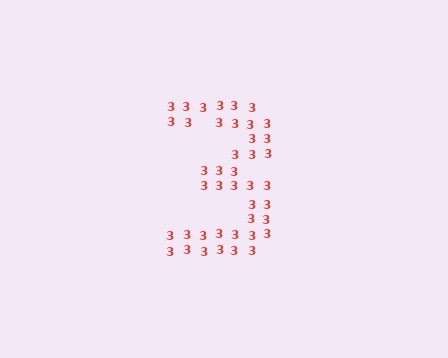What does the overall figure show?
The overall figure shows the digit 3.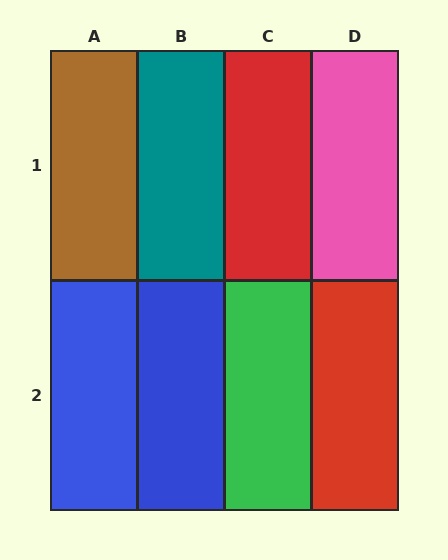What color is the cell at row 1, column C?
Red.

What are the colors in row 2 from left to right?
Blue, blue, green, red.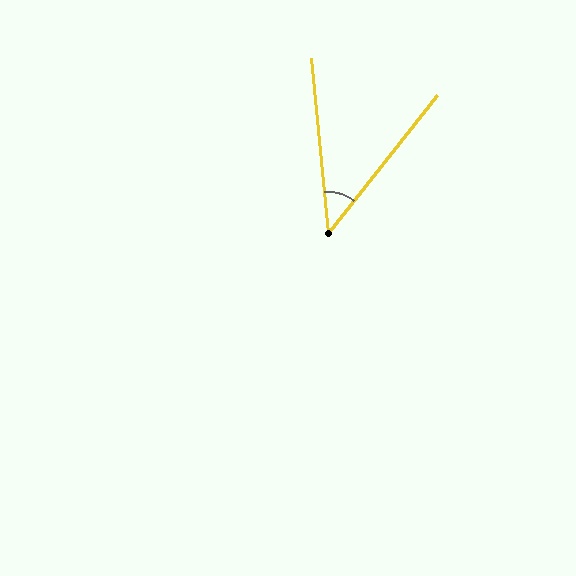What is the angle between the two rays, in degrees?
Approximately 44 degrees.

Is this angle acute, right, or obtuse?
It is acute.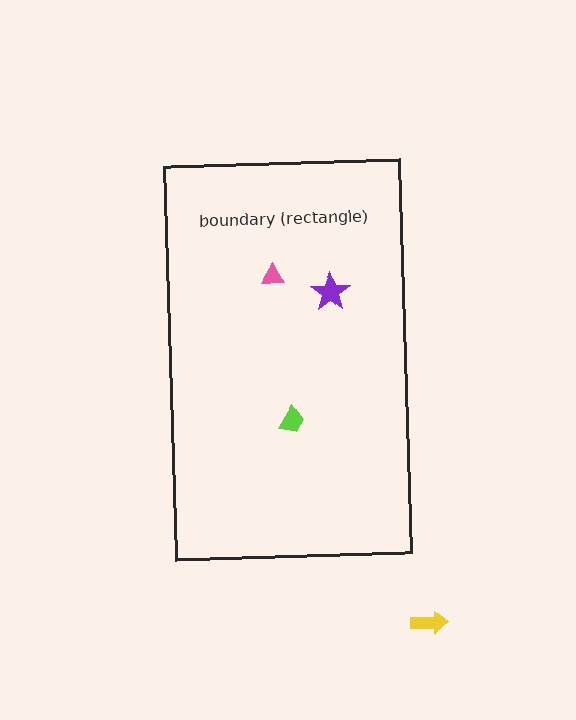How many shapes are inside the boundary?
3 inside, 1 outside.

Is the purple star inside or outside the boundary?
Inside.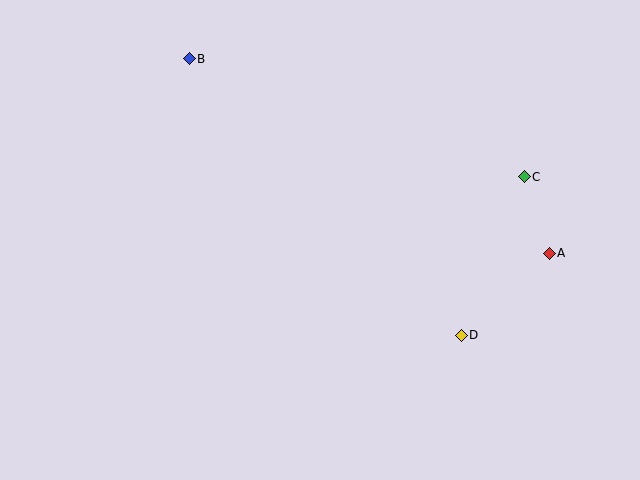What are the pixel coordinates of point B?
Point B is at (189, 59).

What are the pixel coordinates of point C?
Point C is at (524, 177).